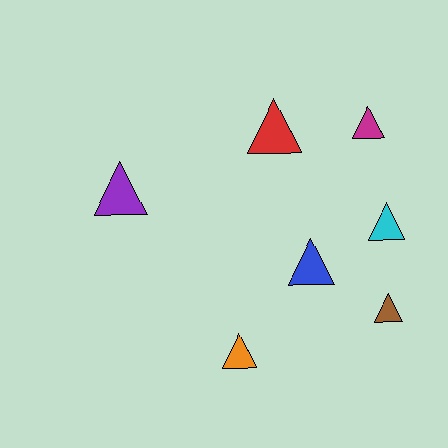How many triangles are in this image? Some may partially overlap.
There are 7 triangles.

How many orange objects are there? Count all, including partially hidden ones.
There is 1 orange object.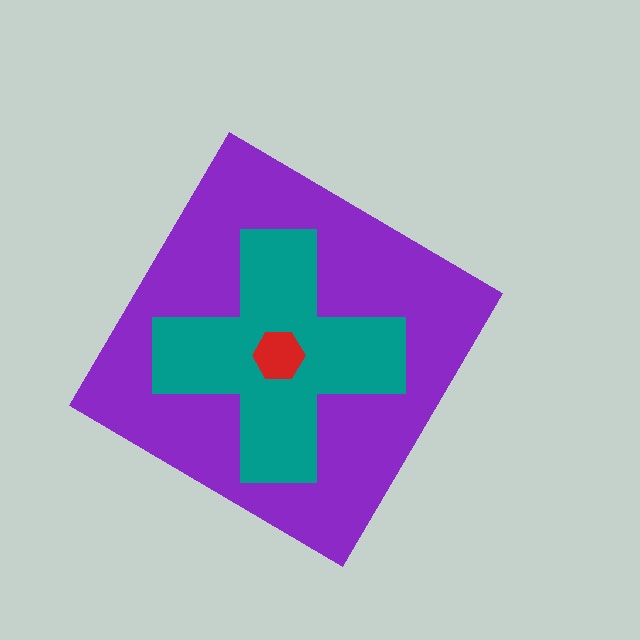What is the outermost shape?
The purple diamond.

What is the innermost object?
The red hexagon.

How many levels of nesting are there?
3.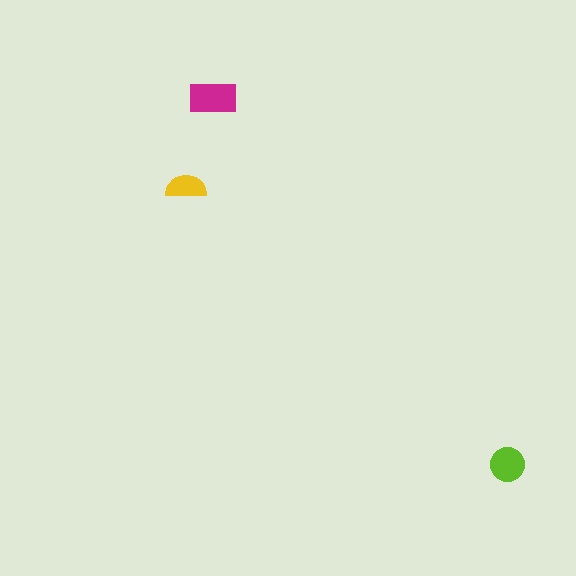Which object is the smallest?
The yellow semicircle.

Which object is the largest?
The magenta rectangle.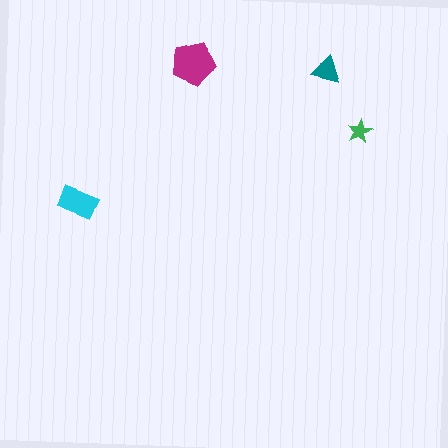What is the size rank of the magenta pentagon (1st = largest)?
1st.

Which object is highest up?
The magenta pentagon is topmost.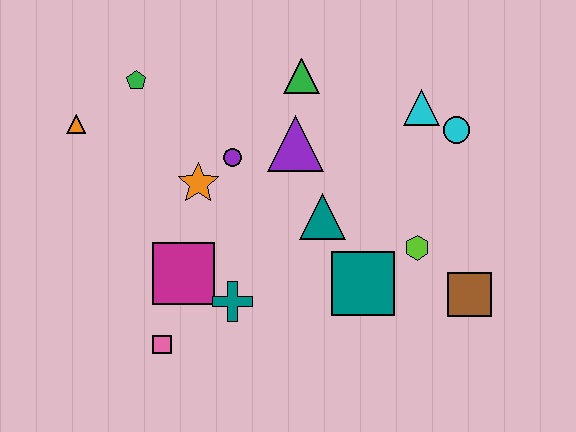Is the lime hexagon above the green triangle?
No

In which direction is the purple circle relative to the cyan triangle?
The purple circle is to the left of the cyan triangle.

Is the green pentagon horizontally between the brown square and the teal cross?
No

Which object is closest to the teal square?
The lime hexagon is closest to the teal square.